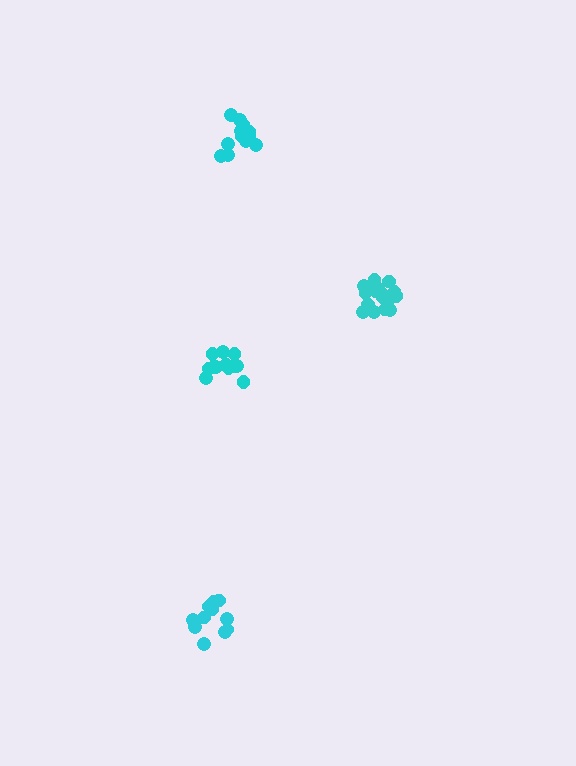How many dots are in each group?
Group 1: 16 dots, Group 2: 11 dots, Group 3: 12 dots, Group 4: 13 dots (52 total).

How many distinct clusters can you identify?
There are 4 distinct clusters.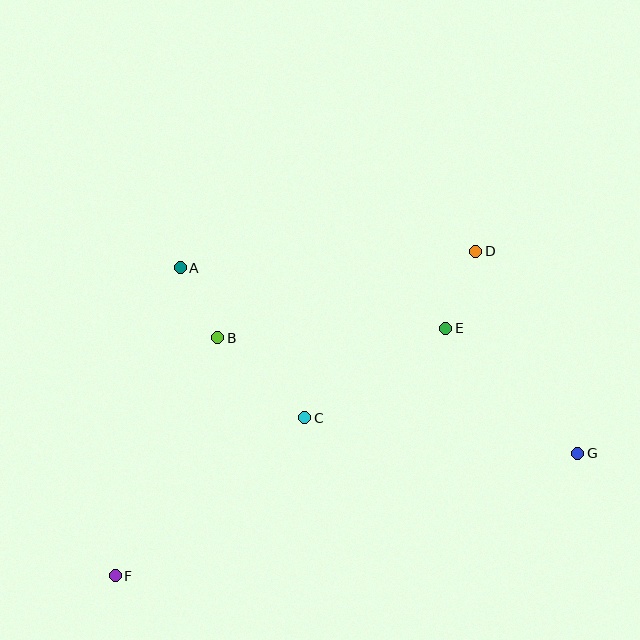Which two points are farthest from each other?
Points D and F are farthest from each other.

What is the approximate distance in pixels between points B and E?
The distance between B and E is approximately 228 pixels.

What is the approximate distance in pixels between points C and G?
The distance between C and G is approximately 275 pixels.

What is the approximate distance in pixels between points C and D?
The distance between C and D is approximately 238 pixels.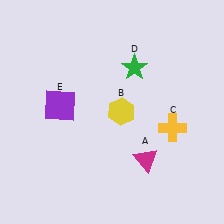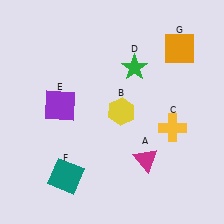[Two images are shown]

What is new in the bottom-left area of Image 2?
A teal square (F) was added in the bottom-left area of Image 2.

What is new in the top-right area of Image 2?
An orange square (G) was added in the top-right area of Image 2.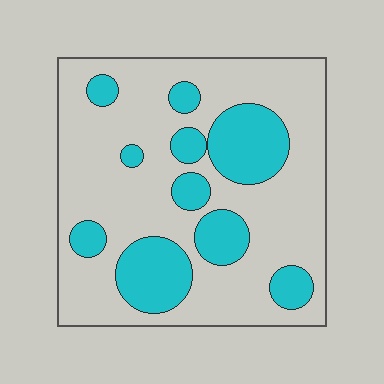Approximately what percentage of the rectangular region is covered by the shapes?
Approximately 25%.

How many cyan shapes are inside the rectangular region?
10.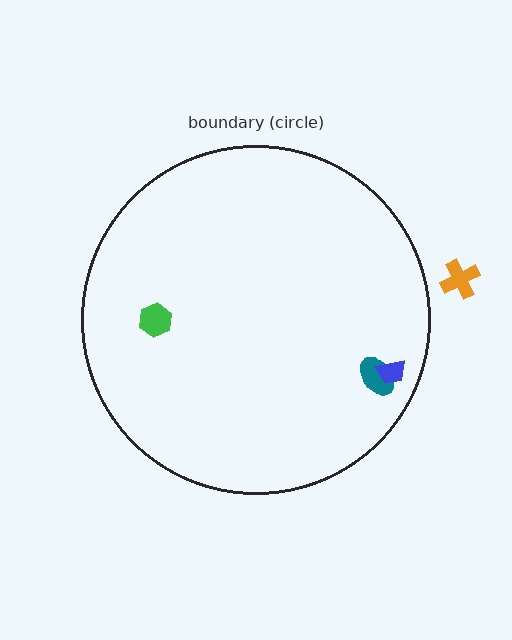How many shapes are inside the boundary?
3 inside, 1 outside.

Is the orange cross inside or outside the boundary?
Outside.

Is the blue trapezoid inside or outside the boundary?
Inside.